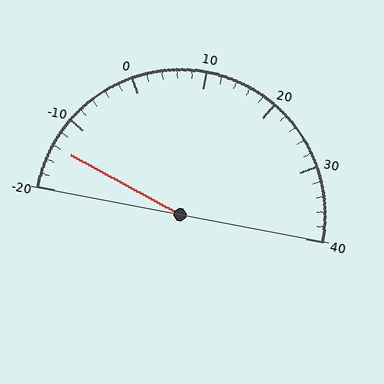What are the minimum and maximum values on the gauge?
The gauge ranges from -20 to 40.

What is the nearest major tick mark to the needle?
The nearest major tick mark is -10.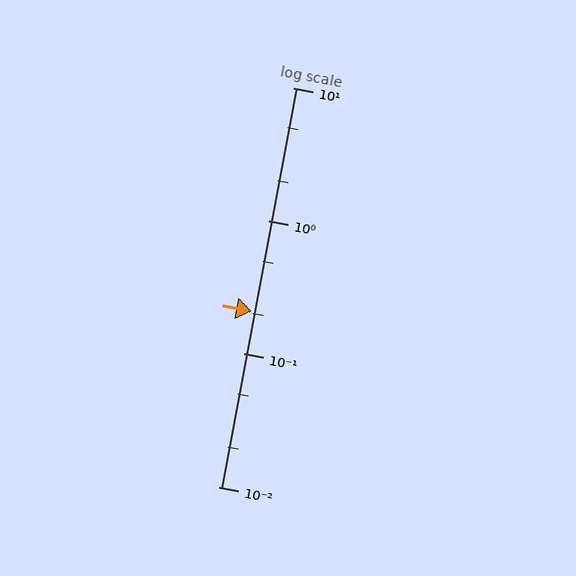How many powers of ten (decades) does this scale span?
The scale spans 3 decades, from 0.01 to 10.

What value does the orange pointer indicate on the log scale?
The pointer indicates approximately 0.21.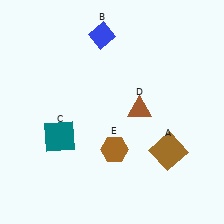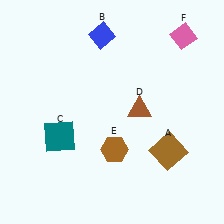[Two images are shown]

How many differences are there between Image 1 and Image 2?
There is 1 difference between the two images.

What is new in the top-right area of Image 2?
A pink diamond (F) was added in the top-right area of Image 2.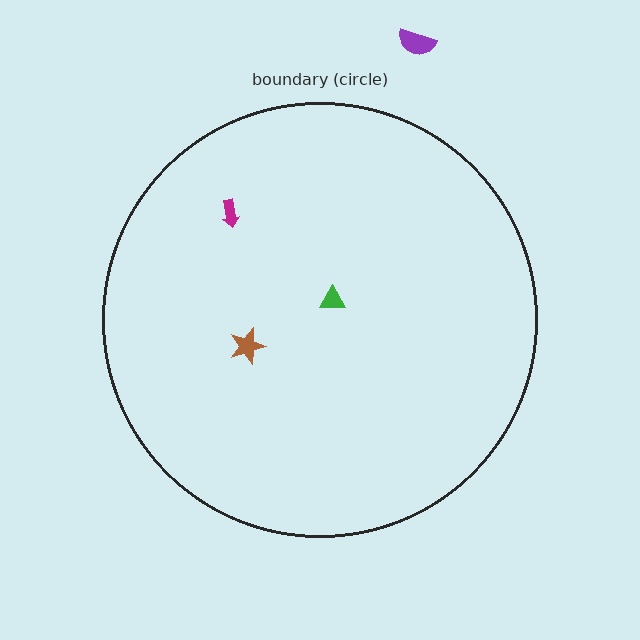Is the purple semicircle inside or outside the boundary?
Outside.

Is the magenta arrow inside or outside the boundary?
Inside.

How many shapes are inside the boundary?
3 inside, 1 outside.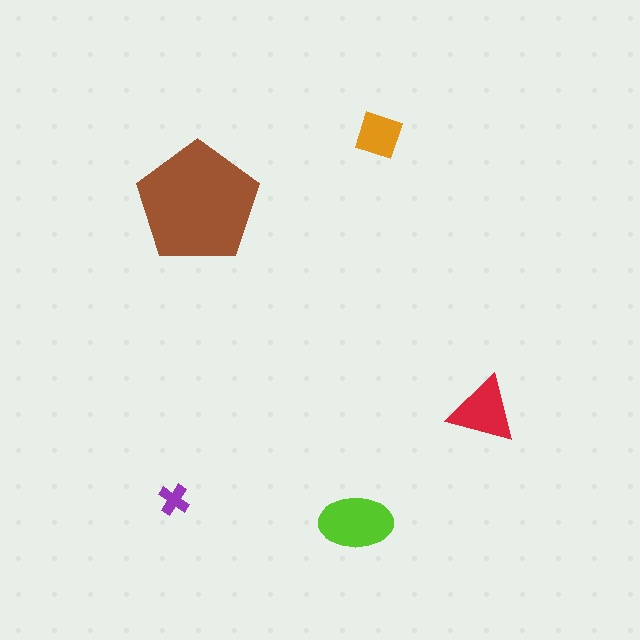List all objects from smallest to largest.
The purple cross, the orange diamond, the red triangle, the lime ellipse, the brown pentagon.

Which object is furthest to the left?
The purple cross is leftmost.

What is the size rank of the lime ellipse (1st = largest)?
2nd.